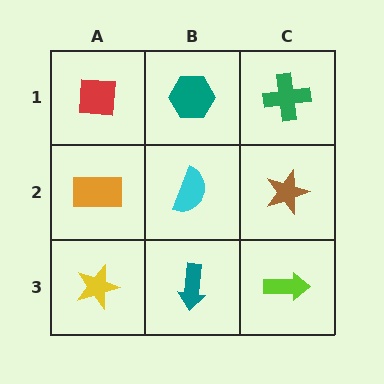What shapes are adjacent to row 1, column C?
A brown star (row 2, column C), a teal hexagon (row 1, column B).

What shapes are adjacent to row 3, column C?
A brown star (row 2, column C), a teal arrow (row 3, column B).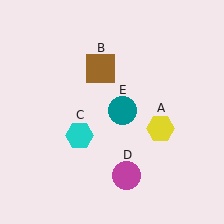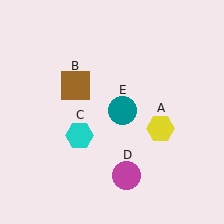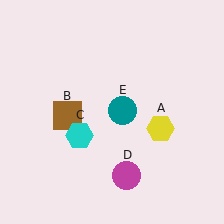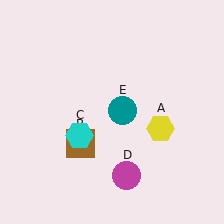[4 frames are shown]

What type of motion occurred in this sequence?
The brown square (object B) rotated counterclockwise around the center of the scene.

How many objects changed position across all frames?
1 object changed position: brown square (object B).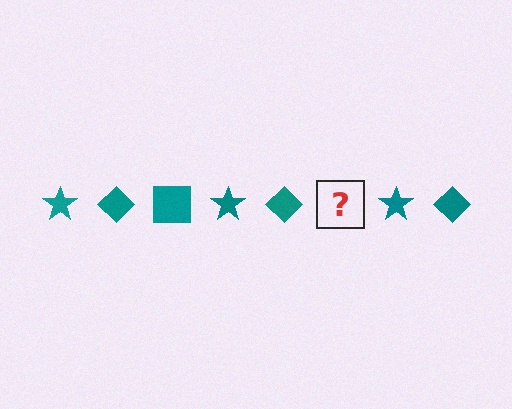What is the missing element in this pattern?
The missing element is a teal square.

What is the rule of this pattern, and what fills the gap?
The rule is that the pattern cycles through star, diamond, square shapes in teal. The gap should be filled with a teal square.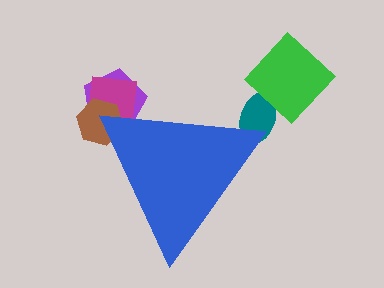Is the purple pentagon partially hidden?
Yes, the purple pentagon is partially hidden behind the blue triangle.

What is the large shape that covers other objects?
A blue triangle.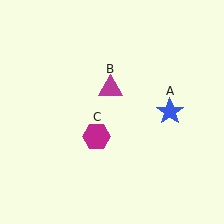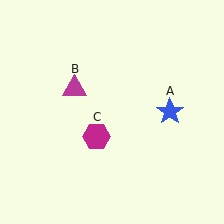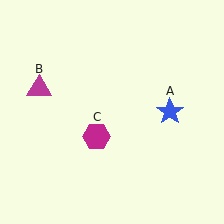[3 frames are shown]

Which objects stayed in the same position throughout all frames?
Blue star (object A) and magenta hexagon (object C) remained stationary.